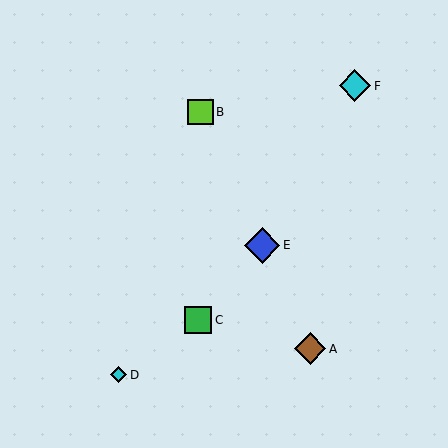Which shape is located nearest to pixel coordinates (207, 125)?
The lime square (labeled B) at (200, 112) is nearest to that location.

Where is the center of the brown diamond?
The center of the brown diamond is at (310, 349).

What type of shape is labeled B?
Shape B is a lime square.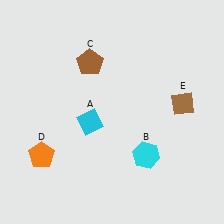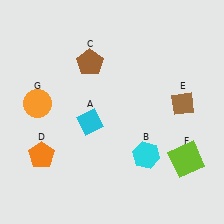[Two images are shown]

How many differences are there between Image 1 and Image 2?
There are 2 differences between the two images.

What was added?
A lime square (F), an orange circle (G) were added in Image 2.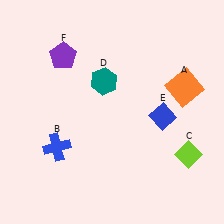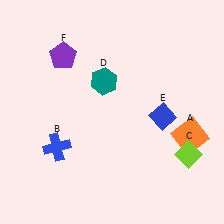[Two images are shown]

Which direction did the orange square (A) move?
The orange square (A) moved down.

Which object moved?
The orange square (A) moved down.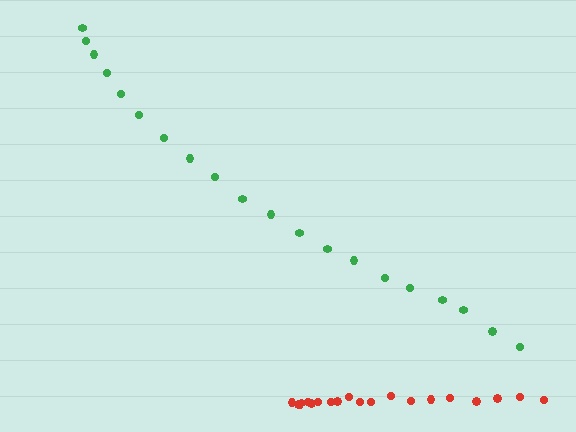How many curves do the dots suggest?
There are 2 distinct paths.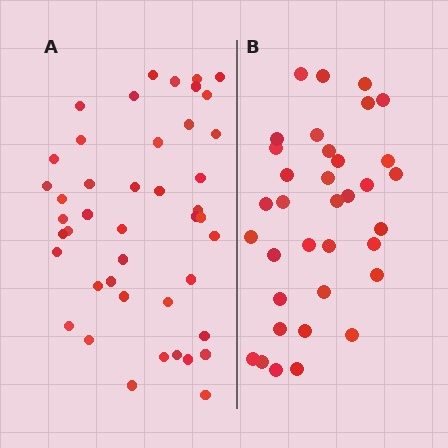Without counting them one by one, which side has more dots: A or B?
Region A (the left region) has more dots.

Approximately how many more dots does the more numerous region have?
Region A has roughly 8 or so more dots than region B.